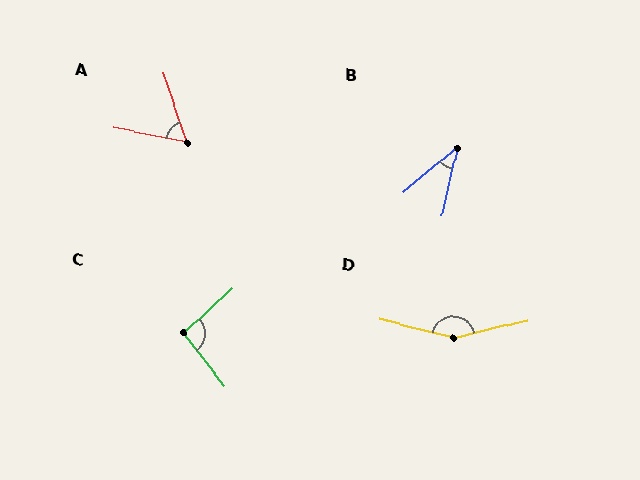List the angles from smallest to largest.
B (38°), A (60°), C (94°), D (153°).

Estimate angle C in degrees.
Approximately 94 degrees.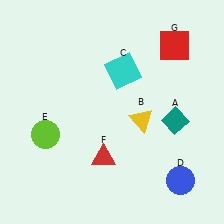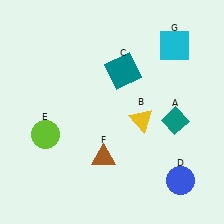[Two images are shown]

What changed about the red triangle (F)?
In Image 1, F is red. In Image 2, it changed to brown.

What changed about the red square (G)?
In Image 1, G is red. In Image 2, it changed to cyan.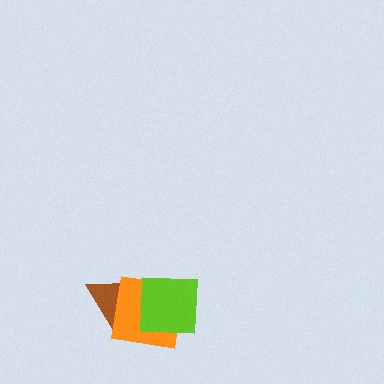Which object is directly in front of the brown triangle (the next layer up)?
The orange square is directly in front of the brown triangle.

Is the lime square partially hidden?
No, no other shape covers it.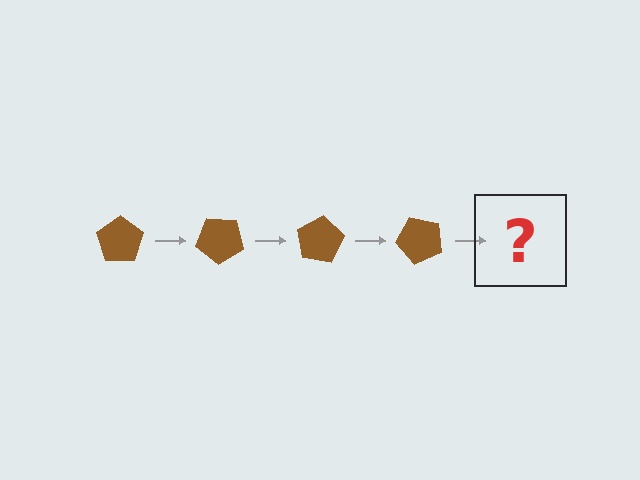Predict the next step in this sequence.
The next step is a brown pentagon rotated 160 degrees.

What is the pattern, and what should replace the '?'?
The pattern is that the pentagon rotates 40 degrees each step. The '?' should be a brown pentagon rotated 160 degrees.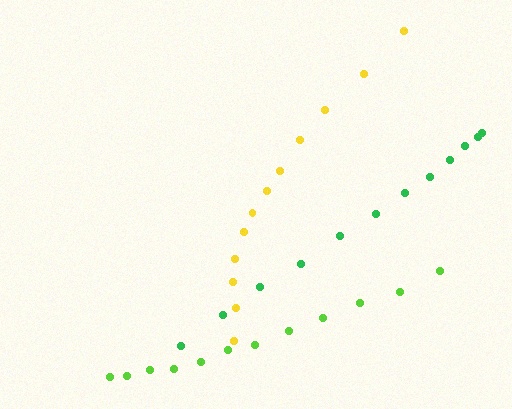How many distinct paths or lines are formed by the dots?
There are 3 distinct paths.